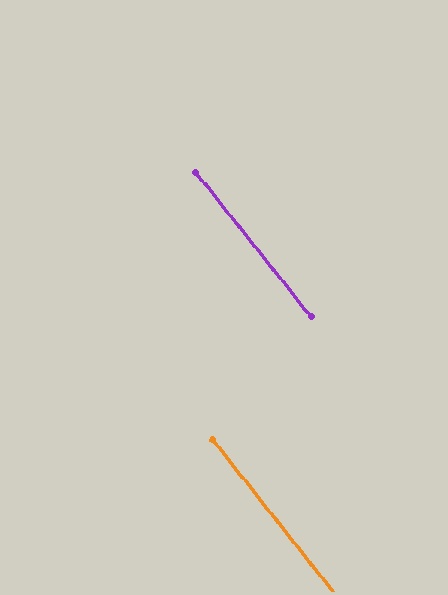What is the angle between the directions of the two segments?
Approximately 0 degrees.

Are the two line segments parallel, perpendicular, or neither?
Parallel — their directions differ by only 0.4°.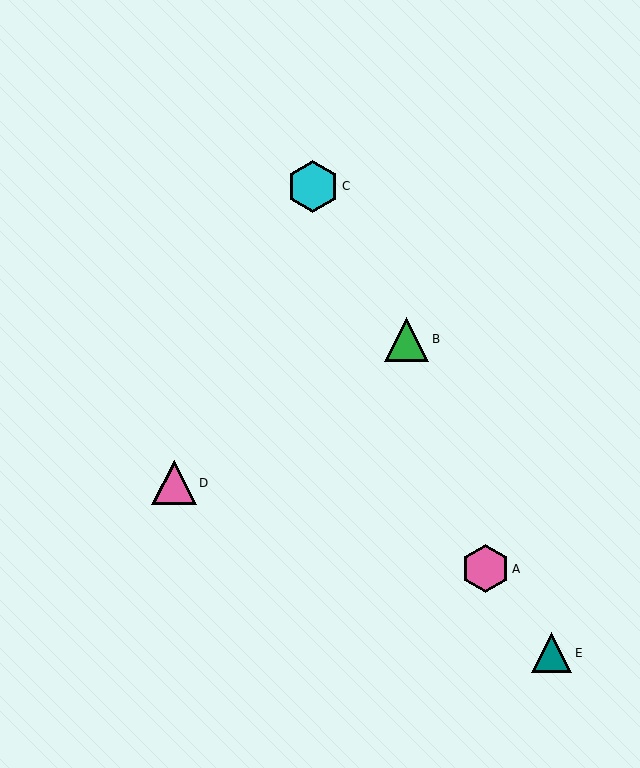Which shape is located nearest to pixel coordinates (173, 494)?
The pink triangle (labeled D) at (174, 483) is nearest to that location.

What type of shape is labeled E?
Shape E is a teal triangle.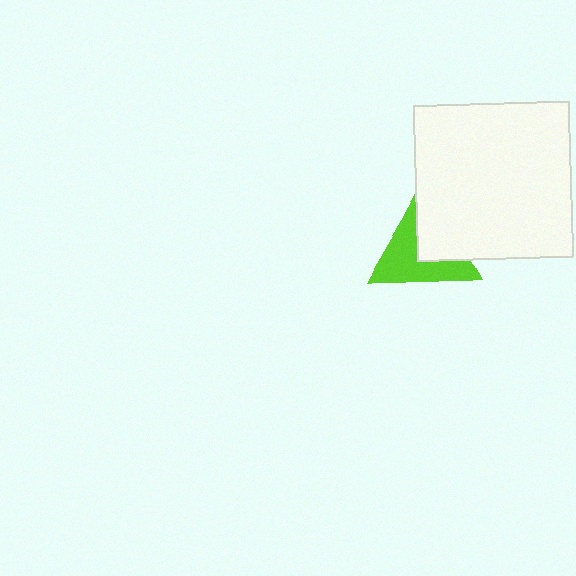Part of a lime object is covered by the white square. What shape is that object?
It is a triangle.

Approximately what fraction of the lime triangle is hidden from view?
Roughly 42% of the lime triangle is hidden behind the white square.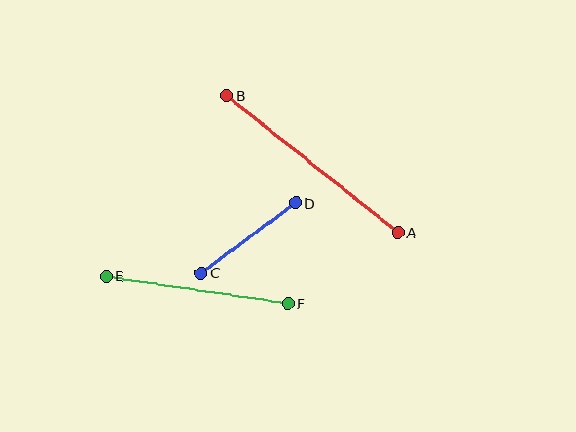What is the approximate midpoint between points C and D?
The midpoint is at approximately (248, 238) pixels.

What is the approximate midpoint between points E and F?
The midpoint is at approximately (197, 290) pixels.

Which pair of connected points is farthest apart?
Points A and B are farthest apart.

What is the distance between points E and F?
The distance is approximately 183 pixels.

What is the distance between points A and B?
The distance is approximately 219 pixels.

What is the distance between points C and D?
The distance is approximately 118 pixels.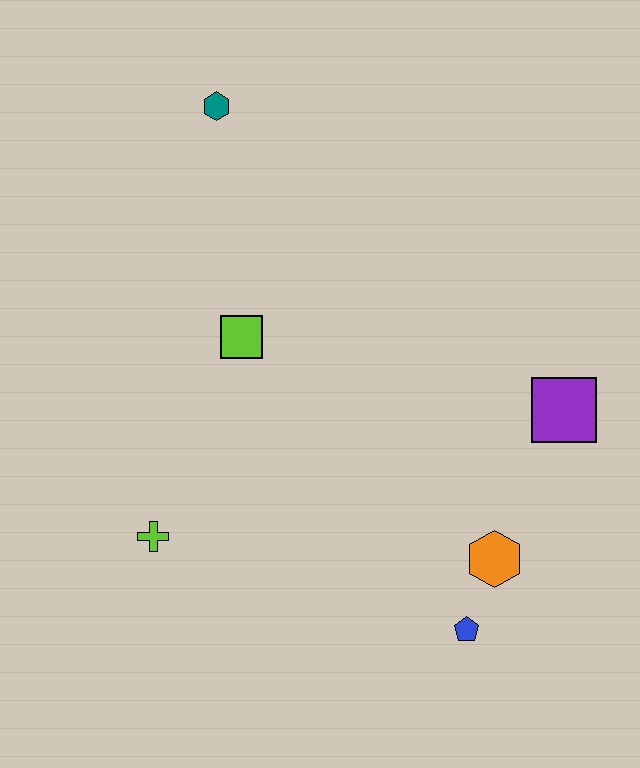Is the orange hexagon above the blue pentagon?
Yes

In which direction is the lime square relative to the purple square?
The lime square is to the left of the purple square.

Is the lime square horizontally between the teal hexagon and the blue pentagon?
Yes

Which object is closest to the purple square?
The orange hexagon is closest to the purple square.